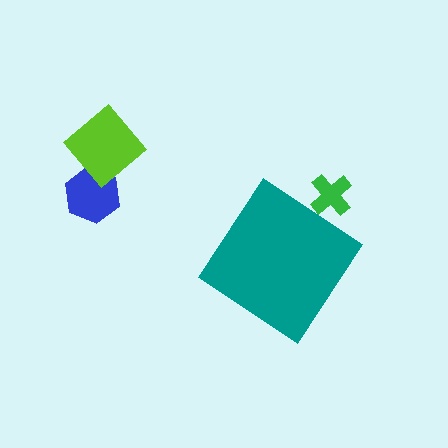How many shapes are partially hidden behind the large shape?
1 shape is partially hidden.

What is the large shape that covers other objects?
A teal diamond.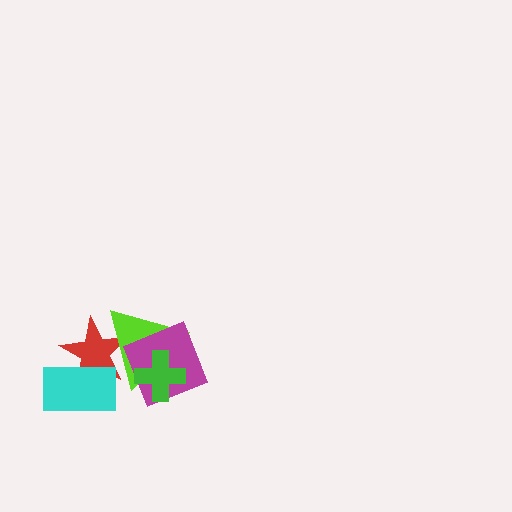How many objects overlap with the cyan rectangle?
1 object overlaps with the cyan rectangle.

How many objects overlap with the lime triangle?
3 objects overlap with the lime triangle.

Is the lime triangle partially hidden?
Yes, it is partially covered by another shape.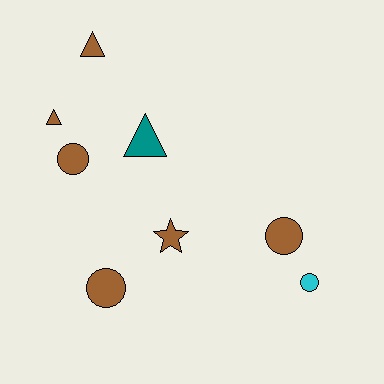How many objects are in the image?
There are 8 objects.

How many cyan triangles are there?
There are no cyan triangles.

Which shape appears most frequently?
Circle, with 4 objects.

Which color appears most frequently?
Brown, with 6 objects.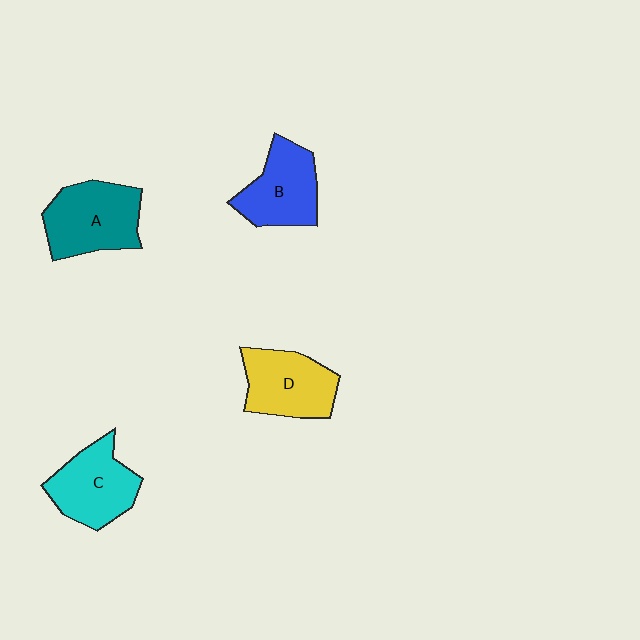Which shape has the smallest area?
Shape B (blue).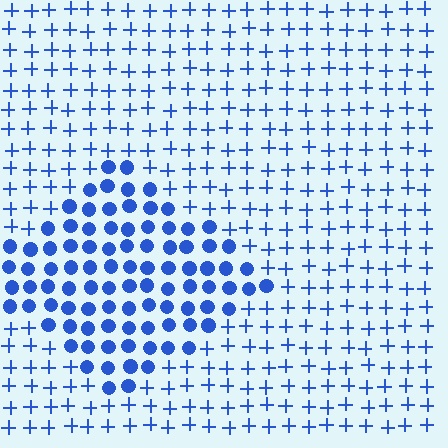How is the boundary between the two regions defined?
The boundary is defined by a change in element shape: circles inside vs. plus signs outside. All elements share the same color and spacing.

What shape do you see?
I see a diamond.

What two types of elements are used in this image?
The image uses circles inside the diamond region and plus signs outside it.